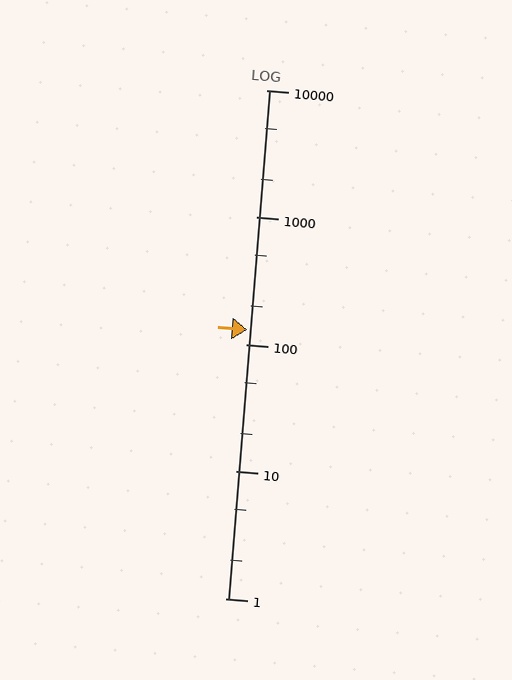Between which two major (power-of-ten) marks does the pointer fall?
The pointer is between 100 and 1000.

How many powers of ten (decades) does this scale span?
The scale spans 4 decades, from 1 to 10000.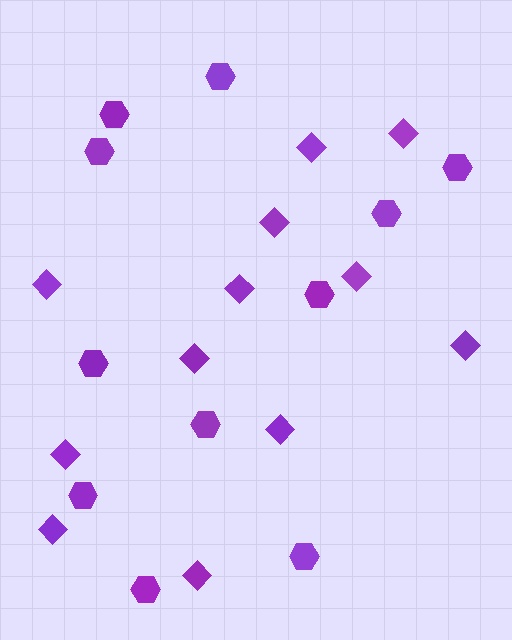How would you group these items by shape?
There are 2 groups: one group of diamonds (12) and one group of hexagons (11).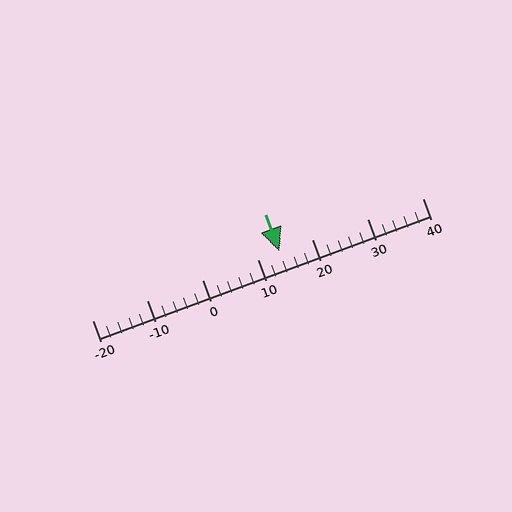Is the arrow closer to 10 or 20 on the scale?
The arrow is closer to 10.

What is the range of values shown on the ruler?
The ruler shows values from -20 to 40.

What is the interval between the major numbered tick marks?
The major tick marks are spaced 10 units apart.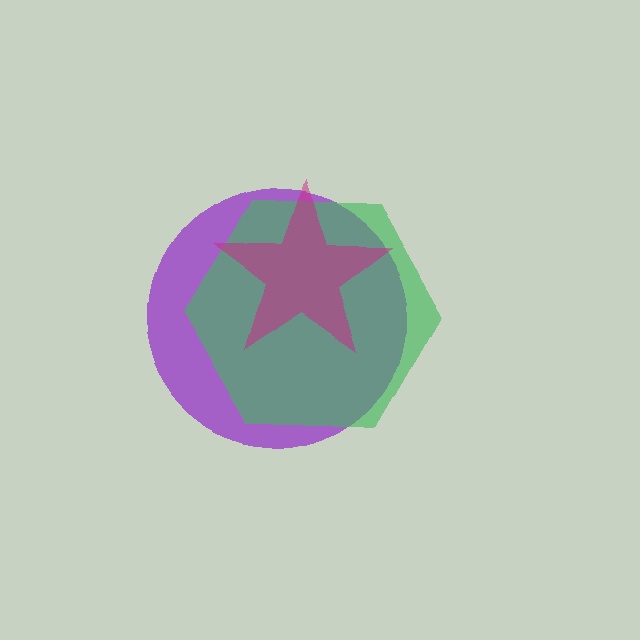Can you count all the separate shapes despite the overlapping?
Yes, there are 3 separate shapes.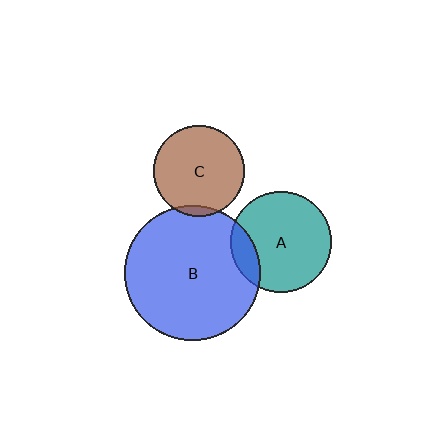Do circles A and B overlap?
Yes.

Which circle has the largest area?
Circle B (blue).